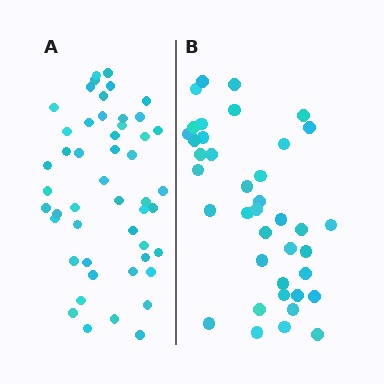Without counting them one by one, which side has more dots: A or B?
Region A (the left region) has more dots.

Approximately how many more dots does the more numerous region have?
Region A has roughly 10 or so more dots than region B.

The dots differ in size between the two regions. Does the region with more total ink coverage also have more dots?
No. Region B has more total ink coverage because its dots are larger, but region A actually contains more individual dots. Total area can be misleading — the number of items is what matters here.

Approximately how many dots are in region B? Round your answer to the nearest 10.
About 40 dots. (The exact count is 39, which rounds to 40.)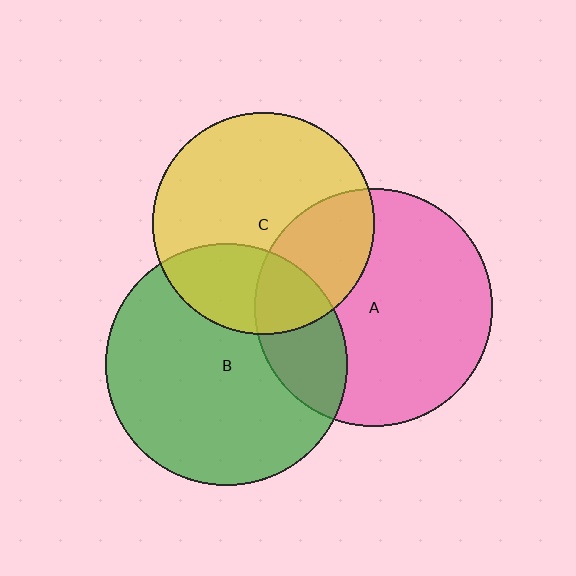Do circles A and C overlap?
Yes.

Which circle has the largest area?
Circle B (green).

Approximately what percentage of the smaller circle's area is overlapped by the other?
Approximately 30%.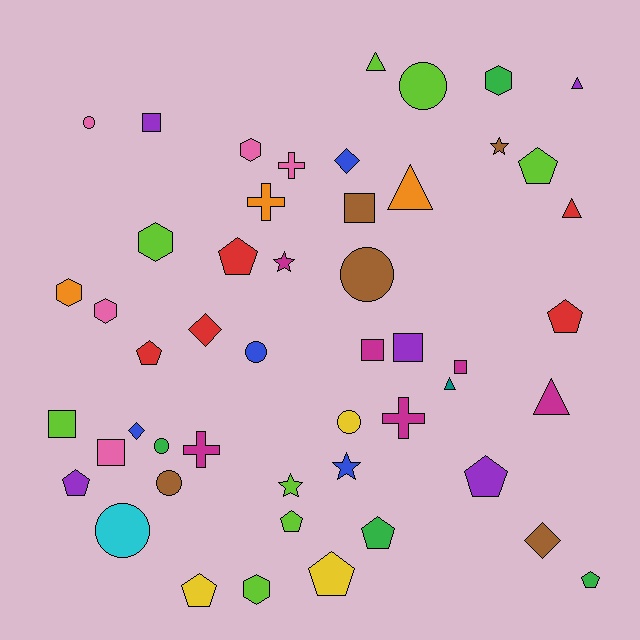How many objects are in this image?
There are 50 objects.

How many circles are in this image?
There are 8 circles.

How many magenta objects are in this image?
There are 6 magenta objects.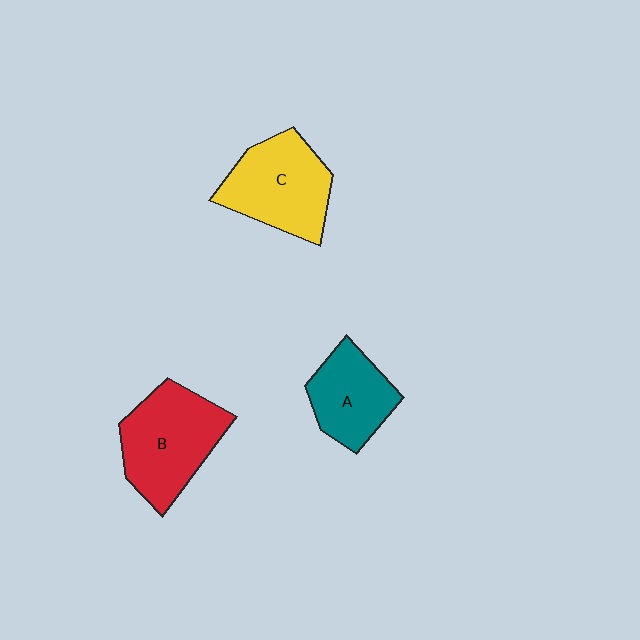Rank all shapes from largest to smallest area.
From largest to smallest: B (red), C (yellow), A (teal).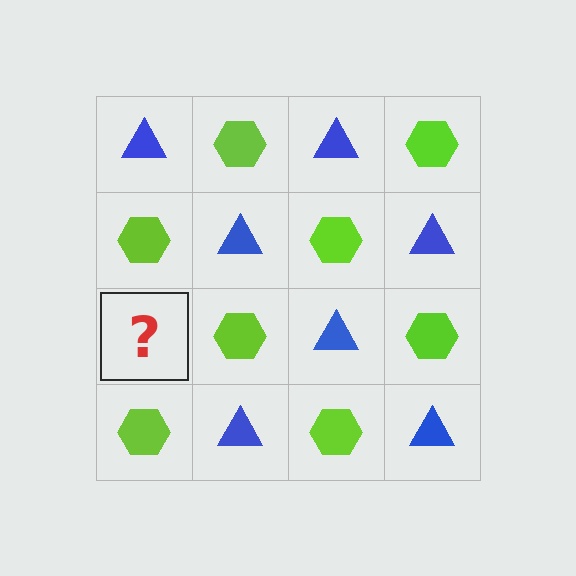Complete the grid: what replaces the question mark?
The question mark should be replaced with a blue triangle.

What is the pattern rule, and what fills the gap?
The rule is that it alternates blue triangle and lime hexagon in a checkerboard pattern. The gap should be filled with a blue triangle.